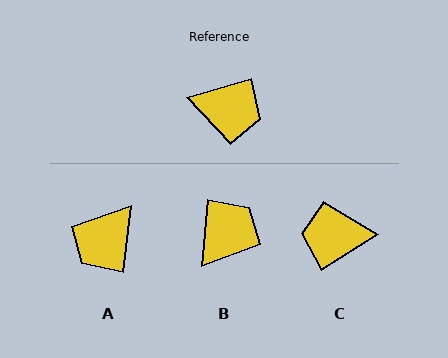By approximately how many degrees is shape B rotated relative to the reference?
Approximately 68 degrees counter-clockwise.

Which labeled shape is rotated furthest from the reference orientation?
C, about 164 degrees away.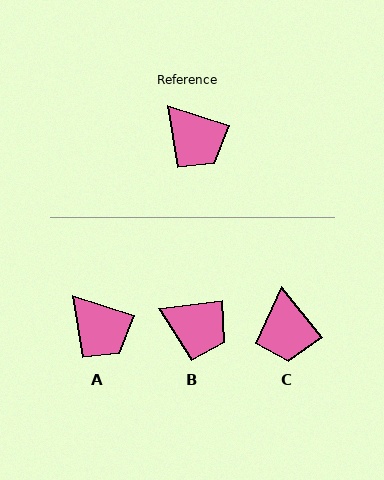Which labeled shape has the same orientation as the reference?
A.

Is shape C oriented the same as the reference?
No, it is off by about 34 degrees.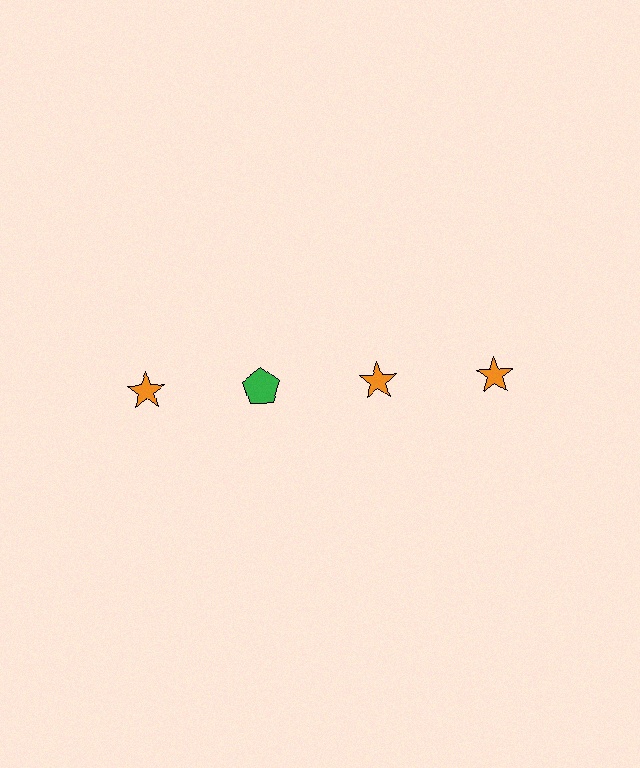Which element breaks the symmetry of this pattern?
The green pentagon in the top row, second from left column breaks the symmetry. All other shapes are orange stars.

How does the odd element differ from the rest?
It differs in both color (green instead of orange) and shape (pentagon instead of star).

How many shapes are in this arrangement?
There are 4 shapes arranged in a grid pattern.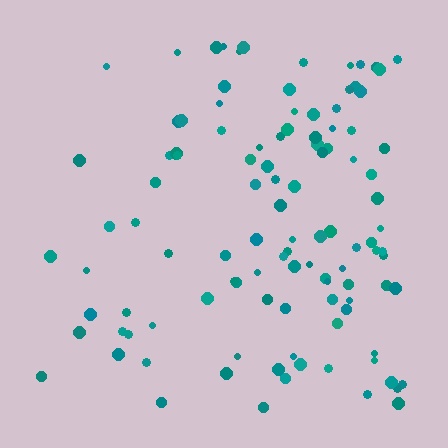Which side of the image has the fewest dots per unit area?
The left.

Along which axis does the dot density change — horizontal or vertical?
Horizontal.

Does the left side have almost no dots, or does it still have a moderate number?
Still a moderate number, just noticeably fewer than the right.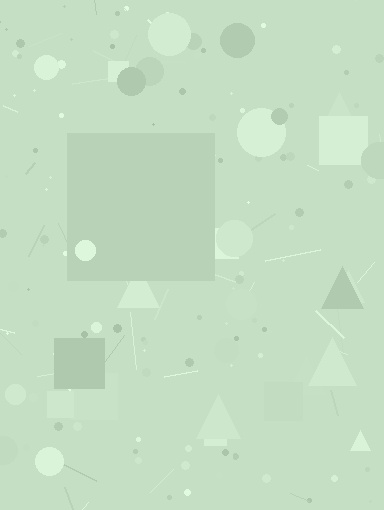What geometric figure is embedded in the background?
A square is embedded in the background.